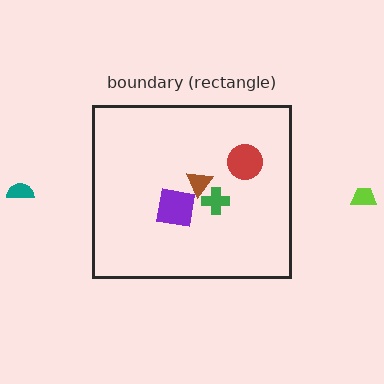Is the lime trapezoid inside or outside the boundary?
Outside.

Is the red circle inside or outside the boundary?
Inside.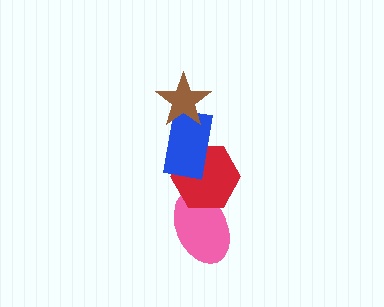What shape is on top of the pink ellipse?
The red hexagon is on top of the pink ellipse.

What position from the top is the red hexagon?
The red hexagon is 3rd from the top.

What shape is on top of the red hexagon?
The blue rectangle is on top of the red hexagon.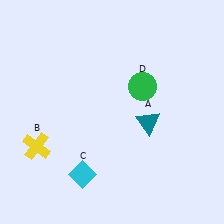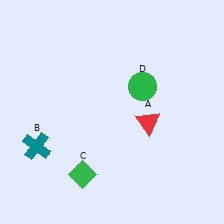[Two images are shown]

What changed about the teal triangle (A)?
In Image 1, A is teal. In Image 2, it changed to red.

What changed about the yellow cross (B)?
In Image 1, B is yellow. In Image 2, it changed to teal.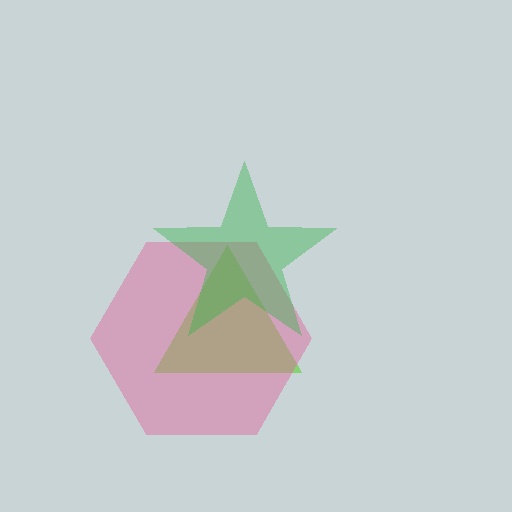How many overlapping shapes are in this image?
There are 3 overlapping shapes in the image.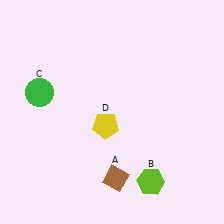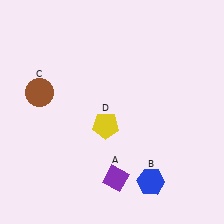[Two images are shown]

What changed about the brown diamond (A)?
In Image 1, A is brown. In Image 2, it changed to purple.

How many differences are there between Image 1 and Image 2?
There are 3 differences between the two images.